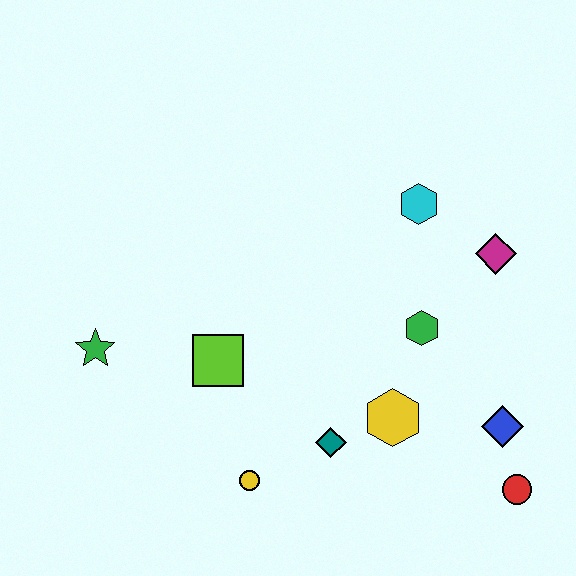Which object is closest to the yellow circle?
The teal diamond is closest to the yellow circle.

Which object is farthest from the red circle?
The green star is farthest from the red circle.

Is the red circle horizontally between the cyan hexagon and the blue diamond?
No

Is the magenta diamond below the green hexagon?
No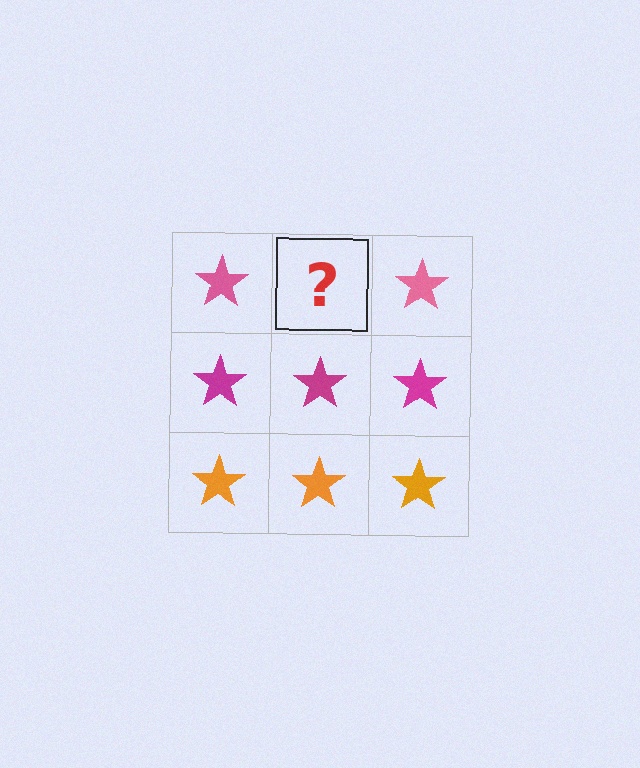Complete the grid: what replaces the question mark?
The question mark should be replaced with a pink star.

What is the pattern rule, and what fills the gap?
The rule is that each row has a consistent color. The gap should be filled with a pink star.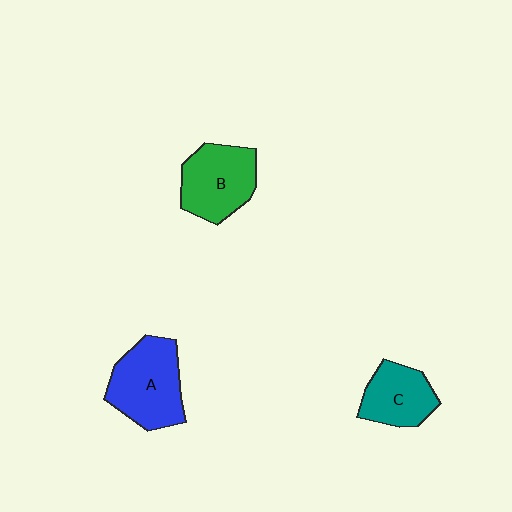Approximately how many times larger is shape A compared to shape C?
Approximately 1.4 times.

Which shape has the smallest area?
Shape C (teal).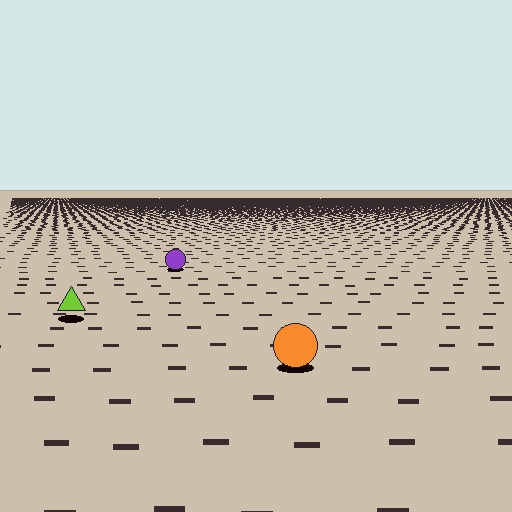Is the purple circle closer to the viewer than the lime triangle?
No. The lime triangle is closer — you can tell from the texture gradient: the ground texture is coarser near it.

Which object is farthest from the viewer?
The purple circle is farthest from the viewer. It appears smaller and the ground texture around it is denser.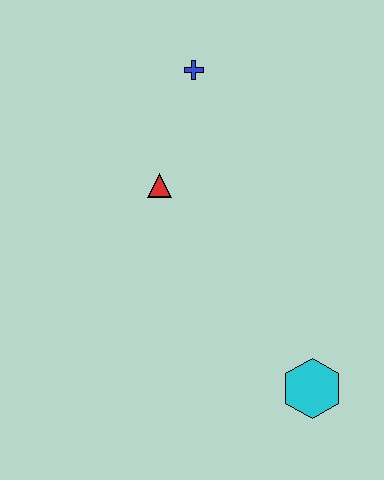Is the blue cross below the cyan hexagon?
No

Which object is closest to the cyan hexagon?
The red triangle is closest to the cyan hexagon.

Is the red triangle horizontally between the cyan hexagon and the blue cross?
No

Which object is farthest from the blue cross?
The cyan hexagon is farthest from the blue cross.